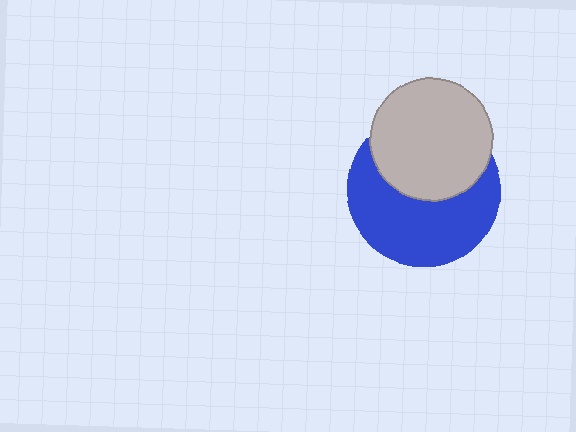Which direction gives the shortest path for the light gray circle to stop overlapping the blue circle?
Moving up gives the shortest separation.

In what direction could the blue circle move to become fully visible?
The blue circle could move down. That would shift it out from behind the light gray circle entirely.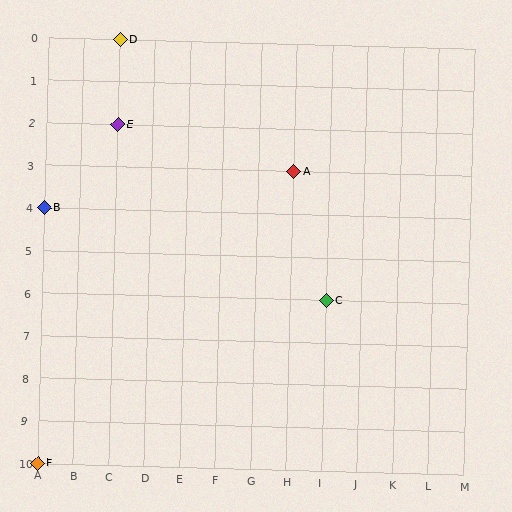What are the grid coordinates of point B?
Point B is at grid coordinates (A, 4).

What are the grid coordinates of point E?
Point E is at grid coordinates (C, 2).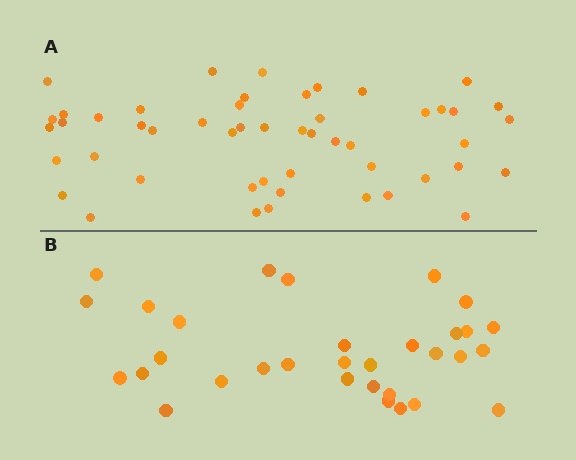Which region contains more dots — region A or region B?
Region A (the top region) has more dots.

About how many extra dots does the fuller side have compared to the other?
Region A has approximately 20 more dots than region B.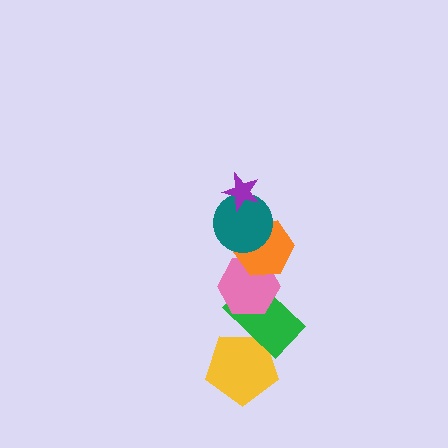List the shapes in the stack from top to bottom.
From top to bottom: the purple star, the teal circle, the orange hexagon, the pink hexagon, the green rectangle, the yellow pentagon.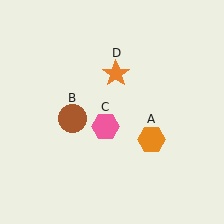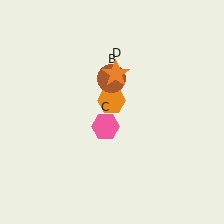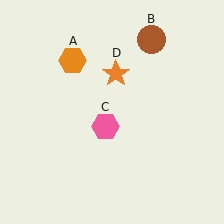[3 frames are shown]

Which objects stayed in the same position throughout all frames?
Pink hexagon (object C) and orange star (object D) remained stationary.